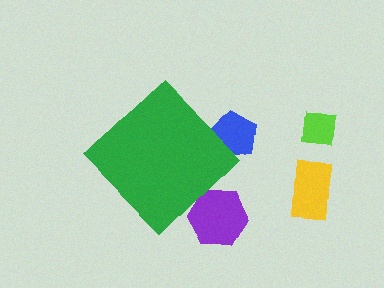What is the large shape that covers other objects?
A green diamond.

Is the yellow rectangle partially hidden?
No, the yellow rectangle is fully visible.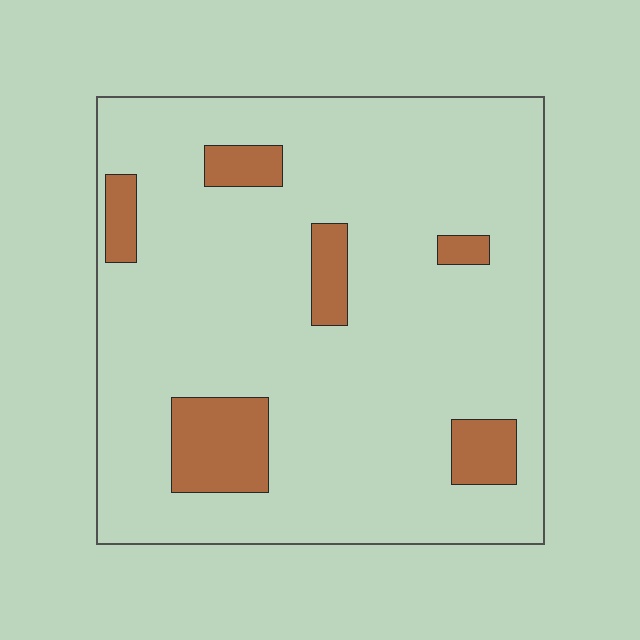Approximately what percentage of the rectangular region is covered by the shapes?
Approximately 15%.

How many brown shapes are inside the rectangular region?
6.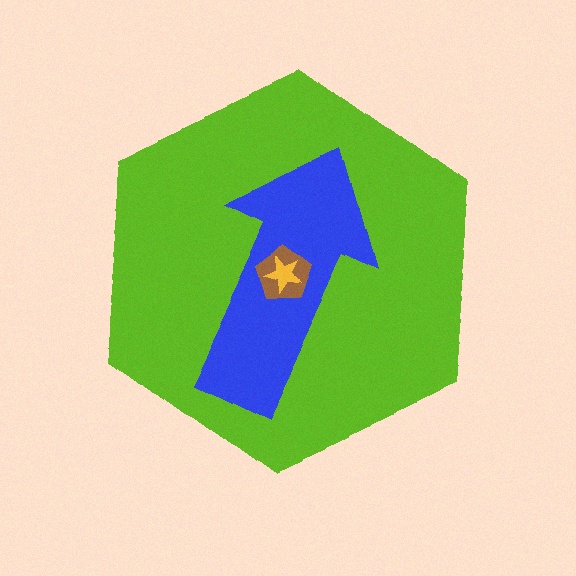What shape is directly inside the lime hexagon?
The blue arrow.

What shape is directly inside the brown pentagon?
The yellow star.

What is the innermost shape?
The yellow star.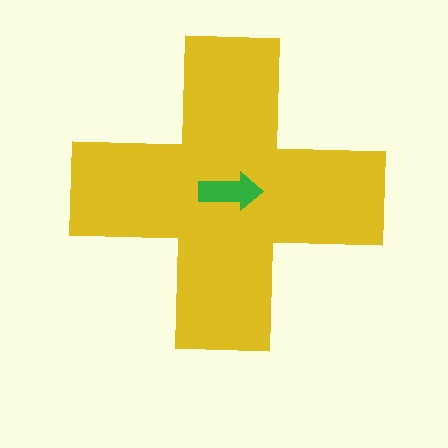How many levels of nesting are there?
2.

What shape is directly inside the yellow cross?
The green arrow.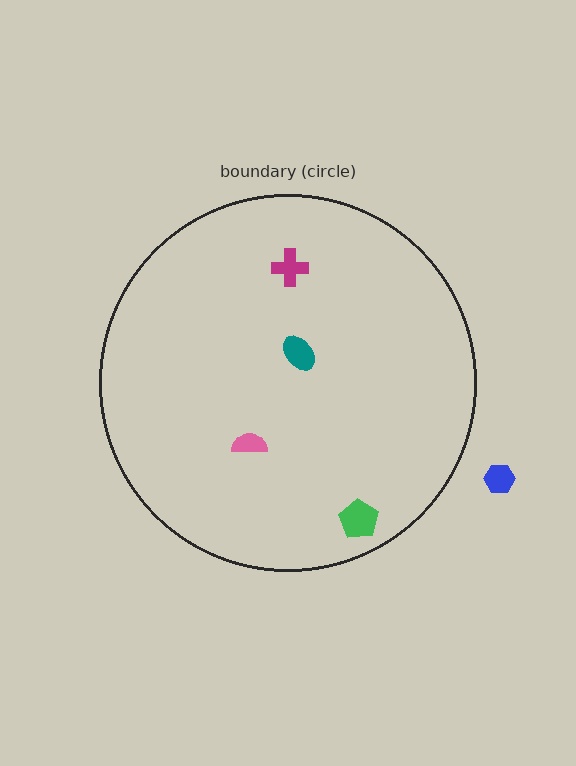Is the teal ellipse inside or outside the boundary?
Inside.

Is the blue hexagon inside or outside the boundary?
Outside.